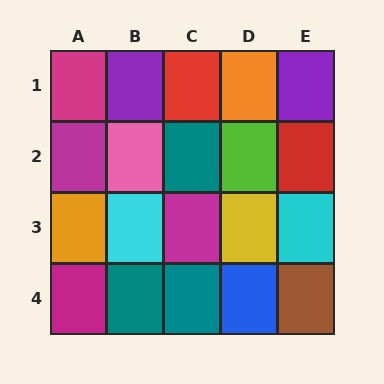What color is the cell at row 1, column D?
Orange.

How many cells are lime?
1 cell is lime.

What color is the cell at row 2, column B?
Pink.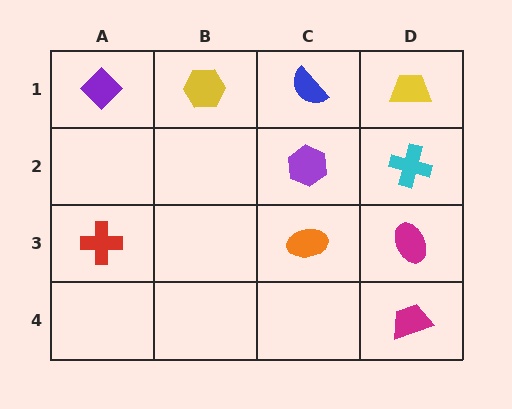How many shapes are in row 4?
1 shape.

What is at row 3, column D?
A magenta ellipse.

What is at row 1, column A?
A purple diamond.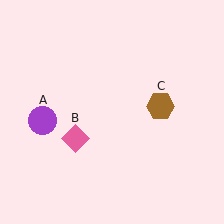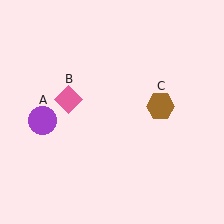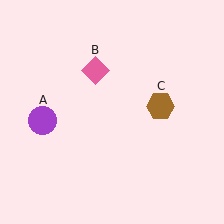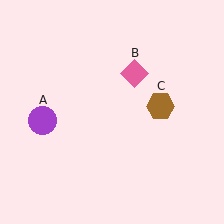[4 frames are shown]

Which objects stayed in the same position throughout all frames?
Purple circle (object A) and brown hexagon (object C) remained stationary.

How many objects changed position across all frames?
1 object changed position: pink diamond (object B).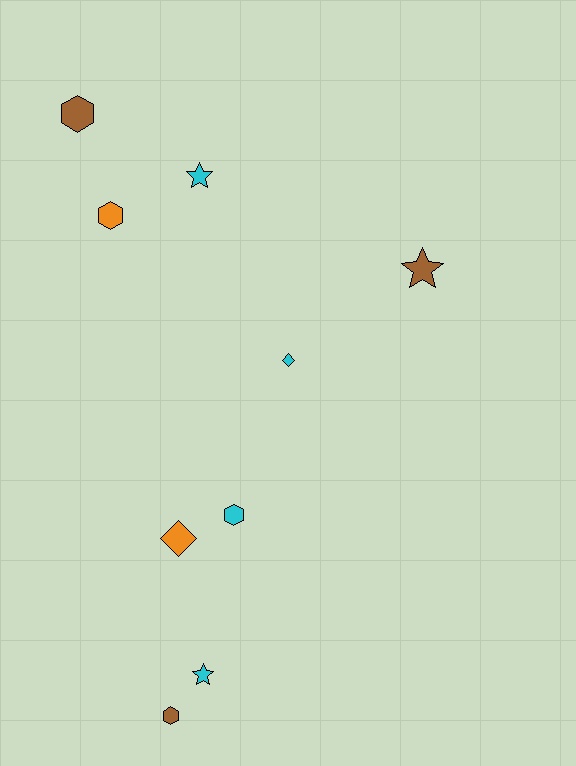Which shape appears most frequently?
Hexagon, with 4 objects.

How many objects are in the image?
There are 9 objects.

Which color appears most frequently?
Cyan, with 4 objects.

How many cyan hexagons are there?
There is 1 cyan hexagon.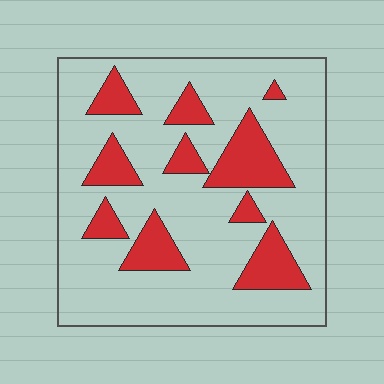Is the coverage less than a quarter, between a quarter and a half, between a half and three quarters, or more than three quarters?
Less than a quarter.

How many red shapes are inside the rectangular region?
10.